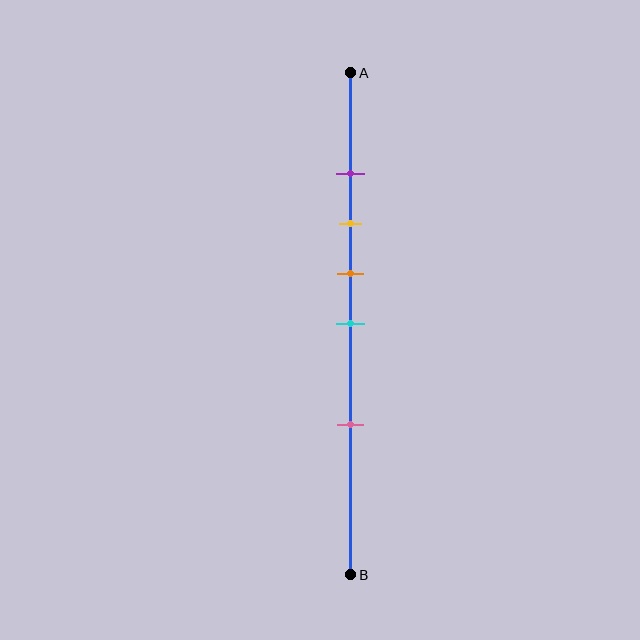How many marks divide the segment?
There are 5 marks dividing the segment.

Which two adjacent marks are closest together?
The purple and yellow marks are the closest adjacent pair.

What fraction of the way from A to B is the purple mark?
The purple mark is approximately 20% (0.2) of the way from A to B.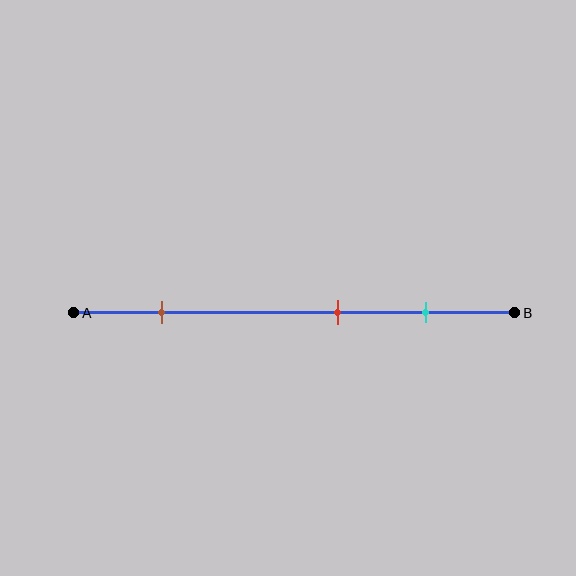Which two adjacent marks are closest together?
The red and cyan marks are the closest adjacent pair.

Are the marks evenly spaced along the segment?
No, the marks are not evenly spaced.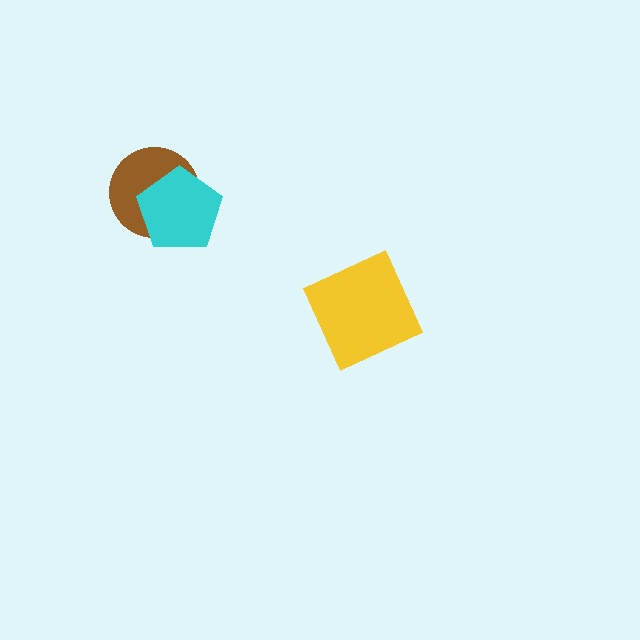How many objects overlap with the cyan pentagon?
1 object overlaps with the cyan pentagon.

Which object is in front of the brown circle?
The cyan pentagon is in front of the brown circle.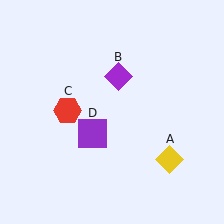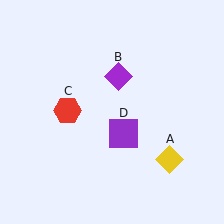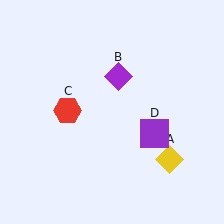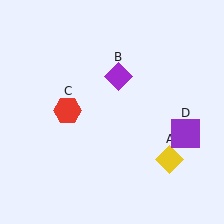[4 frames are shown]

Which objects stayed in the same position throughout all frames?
Yellow diamond (object A) and purple diamond (object B) and red hexagon (object C) remained stationary.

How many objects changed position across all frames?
1 object changed position: purple square (object D).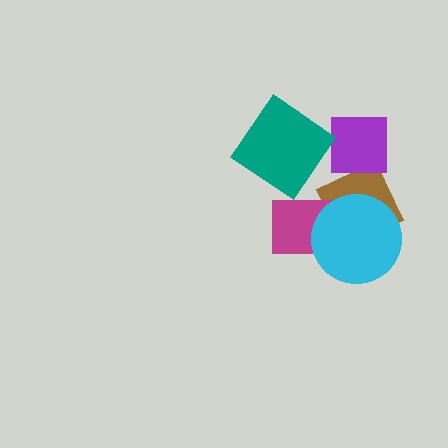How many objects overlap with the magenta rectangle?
2 objects overlap with the magenta rectangle.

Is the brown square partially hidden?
Yes, it is partially covered by another shape.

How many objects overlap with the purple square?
0 objects overlap with the purple square.